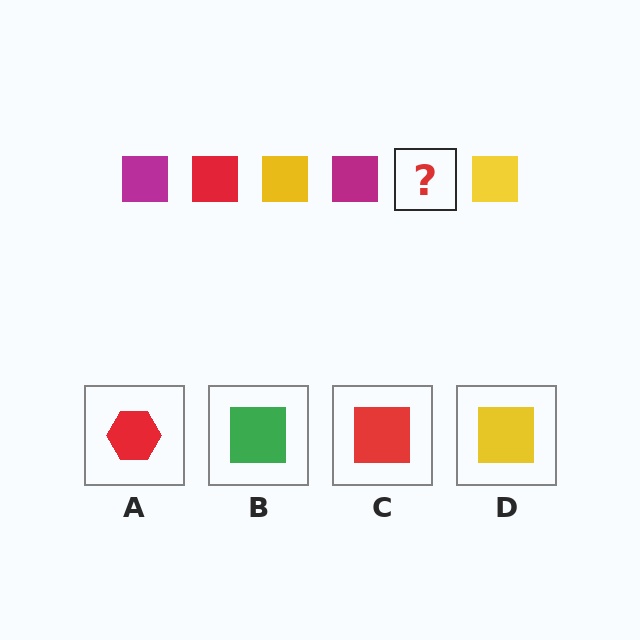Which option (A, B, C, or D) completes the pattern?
C.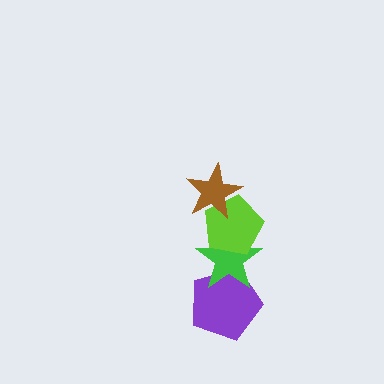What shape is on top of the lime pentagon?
The brown star is on top of the lime pentagon.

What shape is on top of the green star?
The lime pentagon is on top of the green star.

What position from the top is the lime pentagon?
The lime pentagon is 2nd from the top.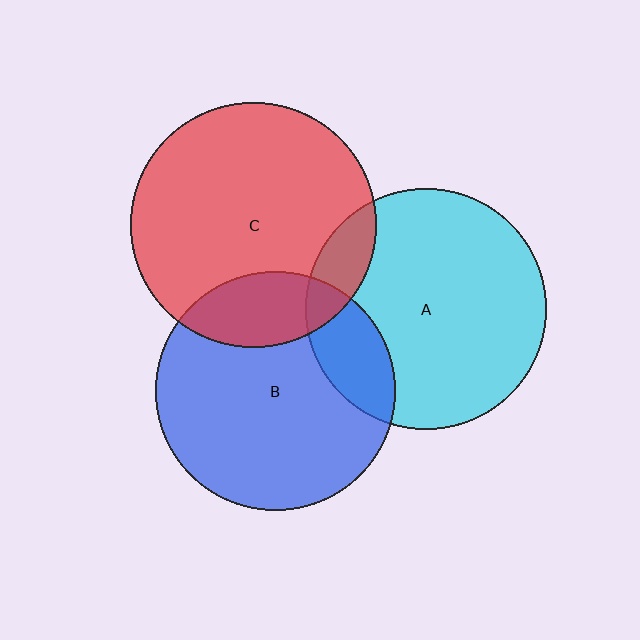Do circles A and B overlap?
Yes.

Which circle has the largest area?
Circle C (red).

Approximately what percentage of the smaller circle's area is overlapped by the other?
Approximately 20%.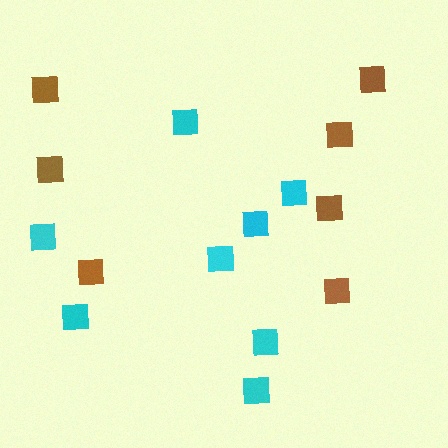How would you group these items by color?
There are 2 groups: one group of cyan squares (8) and one group of brown squares (7).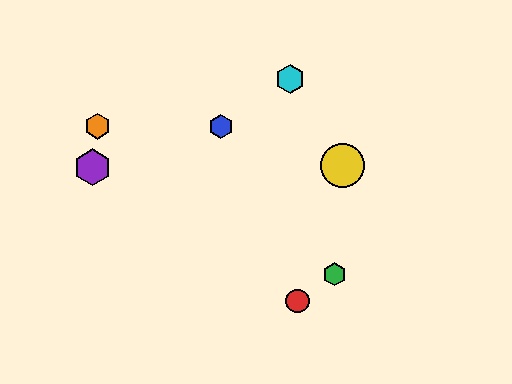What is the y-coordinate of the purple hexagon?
The purple hexagon is at y≈167.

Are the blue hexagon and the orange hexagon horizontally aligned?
Yes, both are at y≈126.